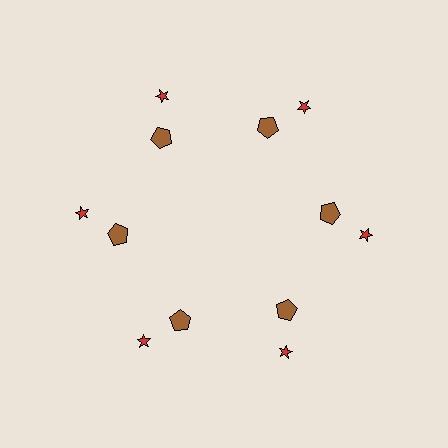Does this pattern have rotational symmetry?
Yes, this pattern has 6-fold rotational symmetry. It looks the same after rotating 60 degrees around the center.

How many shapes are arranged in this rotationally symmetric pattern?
There are 12 shapes, arranged in 6 groups of 2.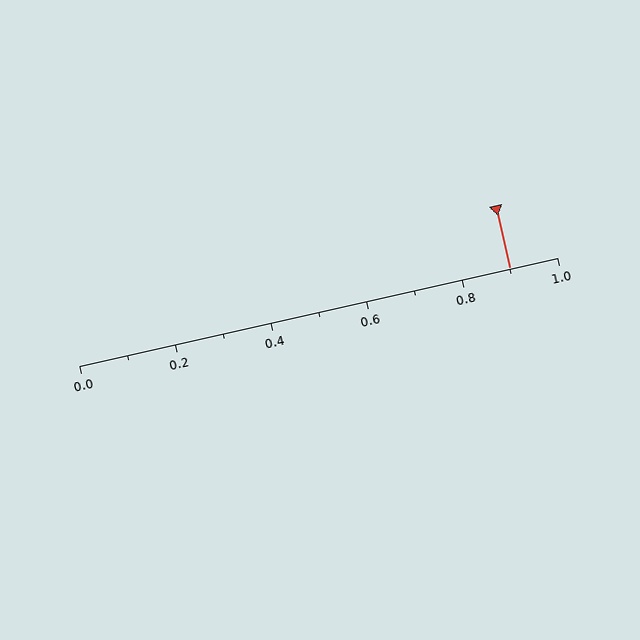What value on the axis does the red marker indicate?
The marker indicates approximately 0.9.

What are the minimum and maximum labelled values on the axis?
The axis runs from 0.0 to 1.0.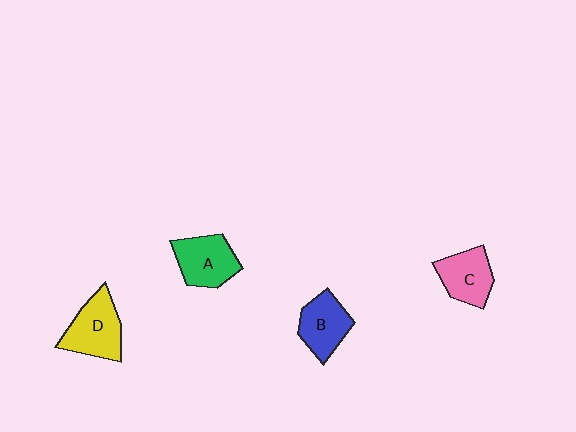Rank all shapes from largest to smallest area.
From largest to smallest: D (yellow), A (green), B (blue), C (pink).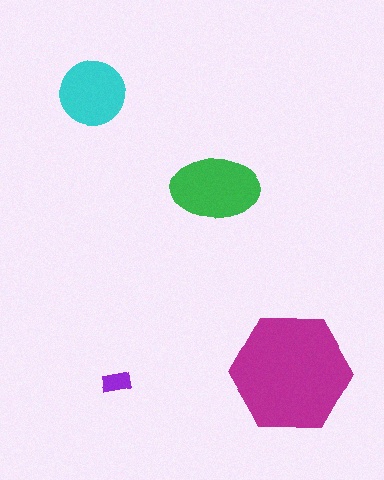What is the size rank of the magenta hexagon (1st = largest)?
1st.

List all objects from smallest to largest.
The purple rectangle, the cyan circle, the green ellipse, the magenta hexagon.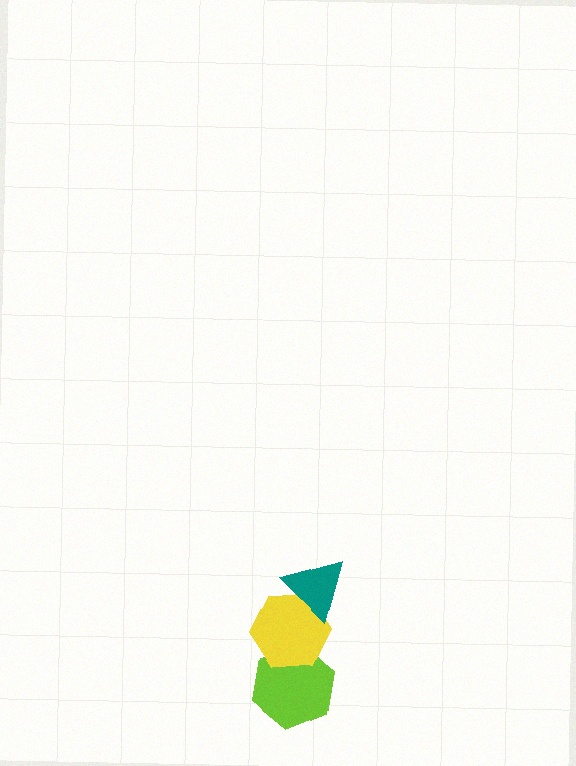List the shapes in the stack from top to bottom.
From top to bottom: the teal triangle, the yellow hexagon, the lime hexagon.